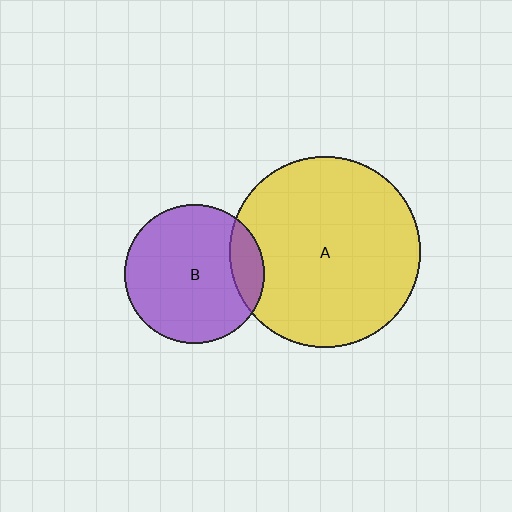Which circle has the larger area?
Circle A (yellow).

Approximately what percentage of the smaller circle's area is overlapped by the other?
Approximately 15%.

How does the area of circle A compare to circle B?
Approximately 1.9 times.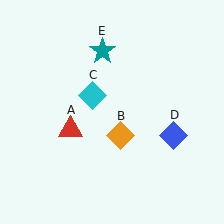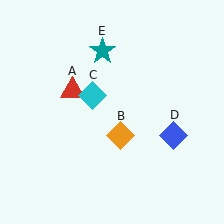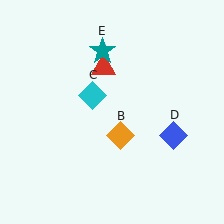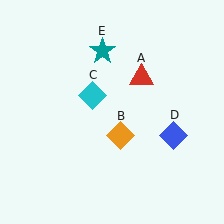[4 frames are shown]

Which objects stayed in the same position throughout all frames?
Orange diamond (object B) and cyan diamond (object C) and blue diamond (object D) and teal star (object E) remained stationary.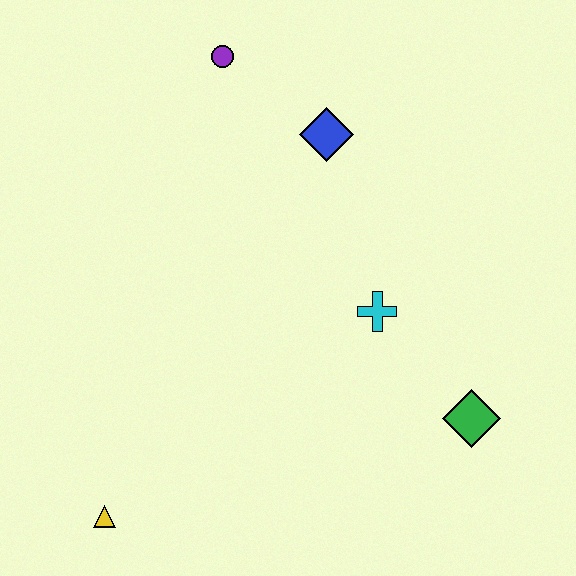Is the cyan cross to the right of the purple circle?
Yes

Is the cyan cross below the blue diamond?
Yes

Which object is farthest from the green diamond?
The purple circle is farthest from the green diamond.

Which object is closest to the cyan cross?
The green diamond is closest to the cyan cross.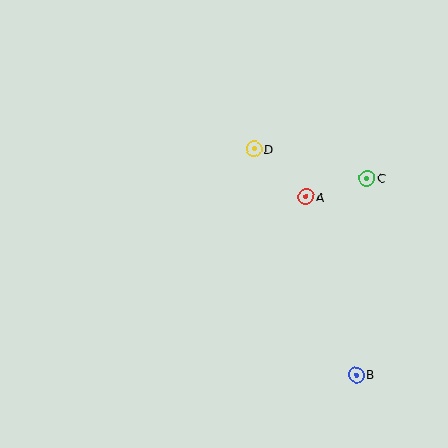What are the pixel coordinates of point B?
Point B is at (356, 375).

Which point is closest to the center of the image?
Point D at (254, 149) is closest to the center.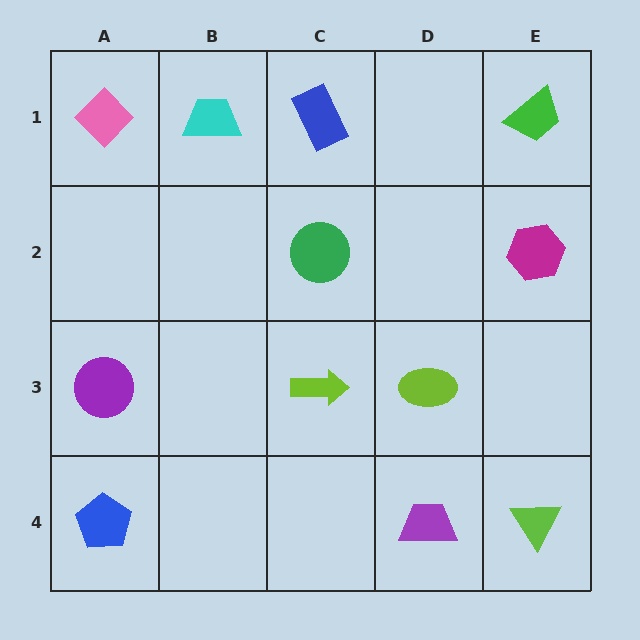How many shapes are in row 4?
3 shapes.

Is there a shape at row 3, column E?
No, that cell is empty.